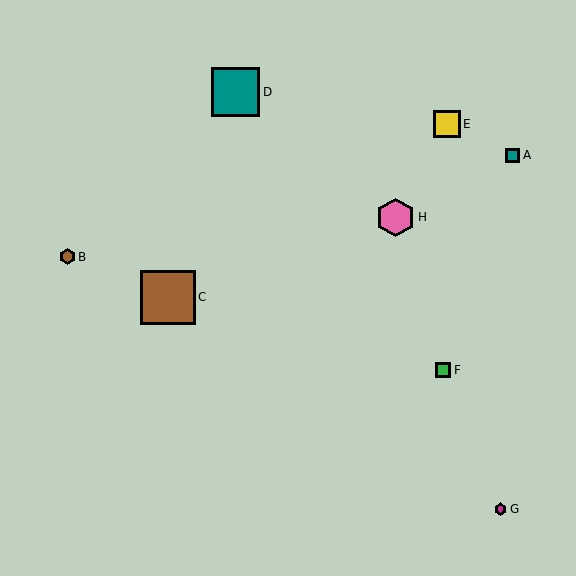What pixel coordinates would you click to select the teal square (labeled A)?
Click at (513, 155) to select the teal square A.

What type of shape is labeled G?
Shape G is a magenta hexagon.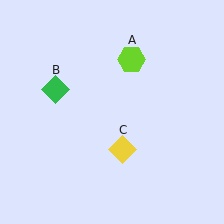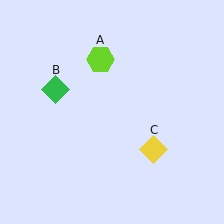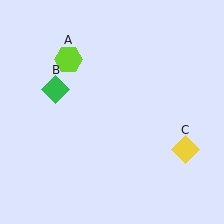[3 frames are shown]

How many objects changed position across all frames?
2 objects changed position: lime hexagon (object A), yellow diamond (object C).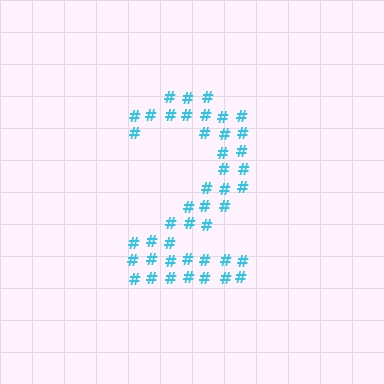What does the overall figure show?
The overall figure shows the digit 2.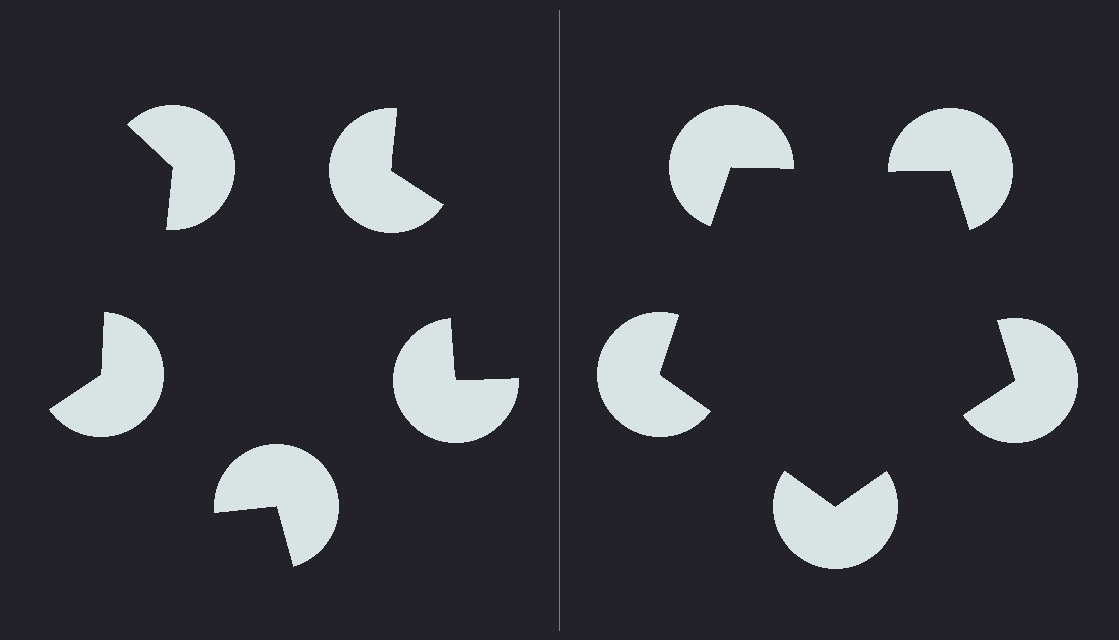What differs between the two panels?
The pac-man discs are positioned identically on both sides; only the wedge orientations differ. On the right they align to a pentagon; on the left they are misaligned.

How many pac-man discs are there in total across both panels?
10 — 5 on each side.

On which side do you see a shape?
An illusory pentagon appears on the right side. On the left side the wedge cuts are rotated, so no coherent shape forms.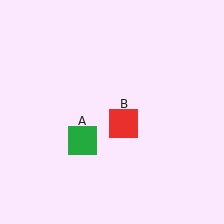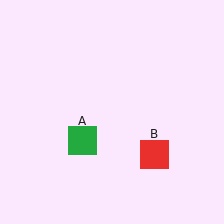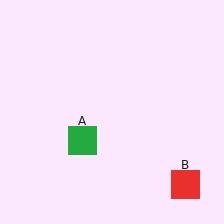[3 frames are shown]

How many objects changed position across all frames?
1 object changed position: red square (object B).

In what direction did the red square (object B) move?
The red square (object B) moved down and to the right.